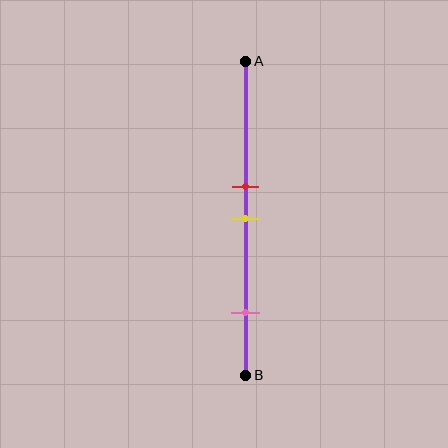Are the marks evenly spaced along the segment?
No, the marks are not evenly spaced.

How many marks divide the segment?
There are 3 marks dividing the segment.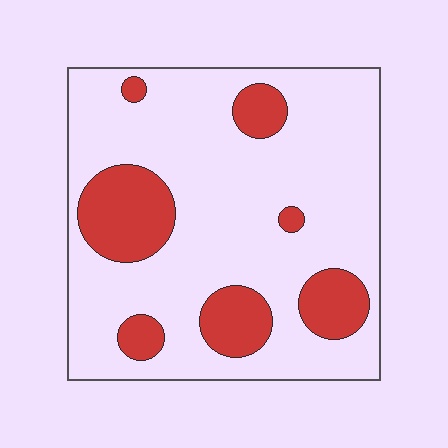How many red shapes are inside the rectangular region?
7.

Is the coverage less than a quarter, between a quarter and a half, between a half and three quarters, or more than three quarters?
Less than a quarter.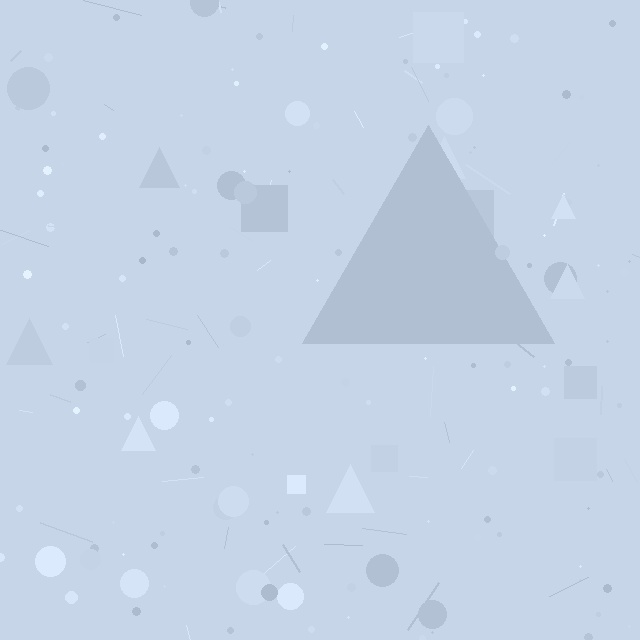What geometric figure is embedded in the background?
A triangle is embedded in the background.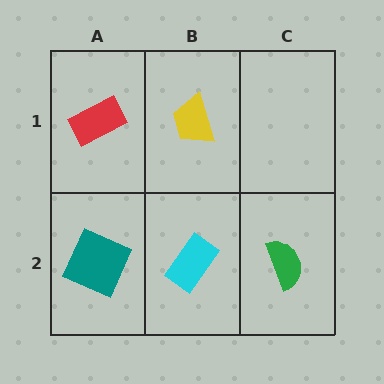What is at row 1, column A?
A red rectangle.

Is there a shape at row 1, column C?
No, that cell is empty.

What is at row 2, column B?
A cyan rectangle.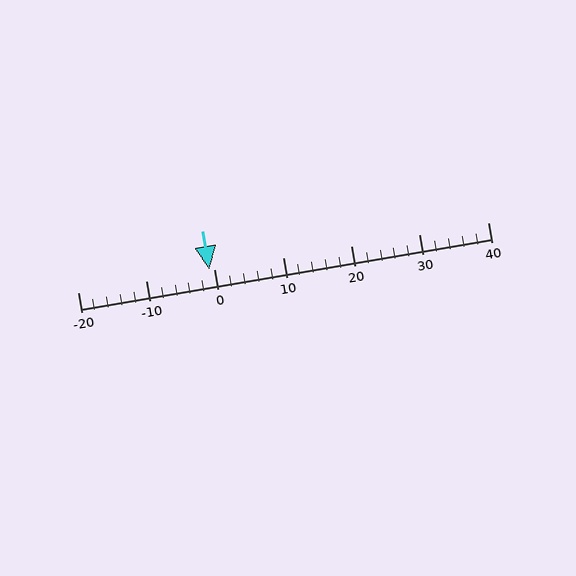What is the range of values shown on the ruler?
The ruler shows values from -20 to 40.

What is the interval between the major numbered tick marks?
The major tick marks are spaced 10 units apart.